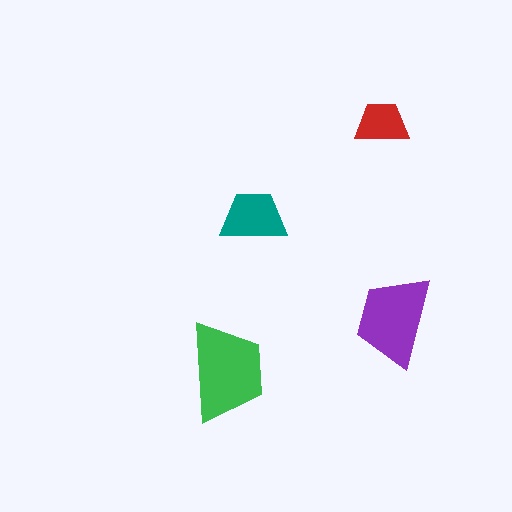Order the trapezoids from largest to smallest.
the green one, the purple one, the teal one, the red one.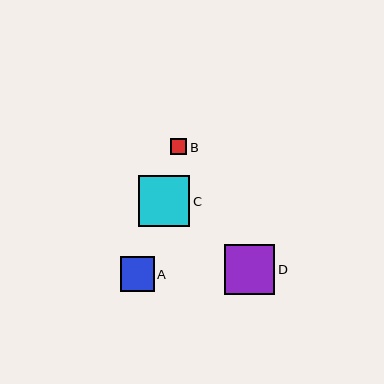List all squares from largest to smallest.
From largest to smallest: C, D, A, B.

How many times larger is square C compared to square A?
Square C is approximately 1.5 times the size of square A.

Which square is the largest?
Square C is the largest with a size of approximately 51 pixels.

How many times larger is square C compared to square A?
Square C is approximately 1.5 times the size of square A.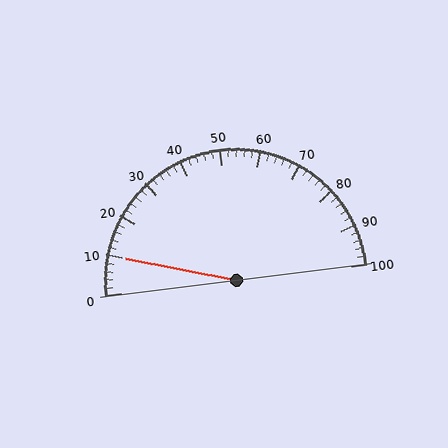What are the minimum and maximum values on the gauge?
The gauge ranges from 0 to 100.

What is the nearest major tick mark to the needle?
The nearest major tick mark is 10.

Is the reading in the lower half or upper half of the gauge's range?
The reading is in the lower half of the range (0 to 100).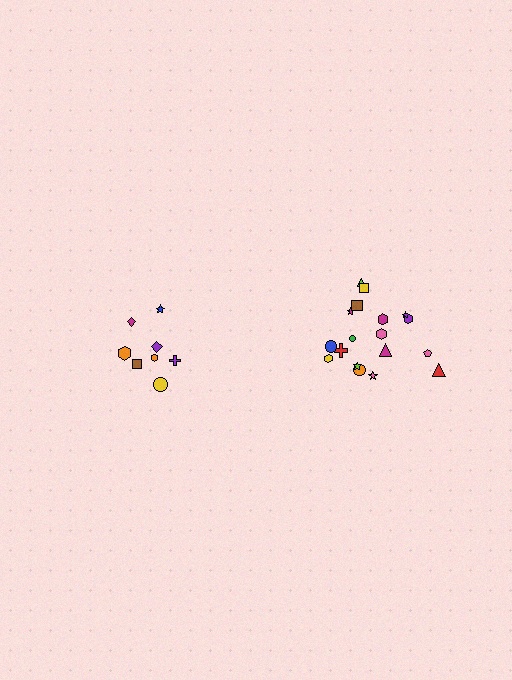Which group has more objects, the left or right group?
The right group.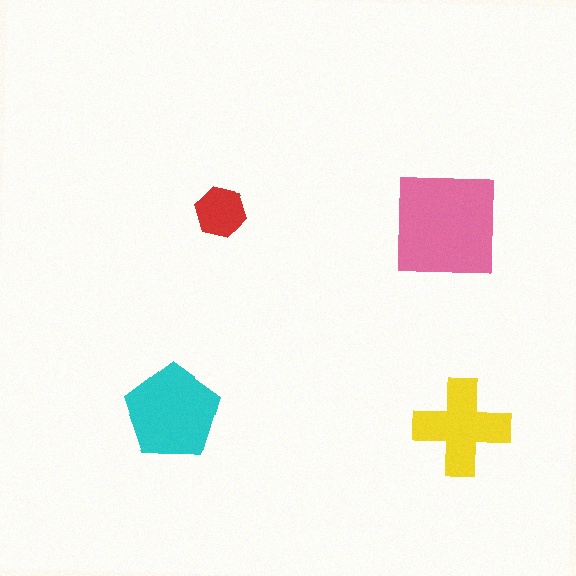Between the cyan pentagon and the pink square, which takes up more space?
The pink square.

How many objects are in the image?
There are 4 objects in the image.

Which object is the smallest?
The red hexagon.